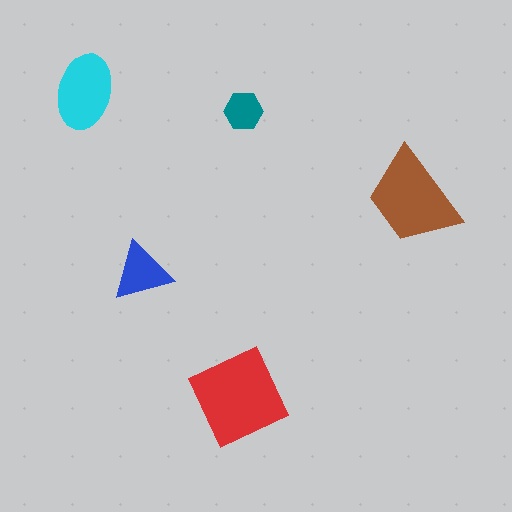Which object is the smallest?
The teal hexagon.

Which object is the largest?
The red square.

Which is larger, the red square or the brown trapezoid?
The red square.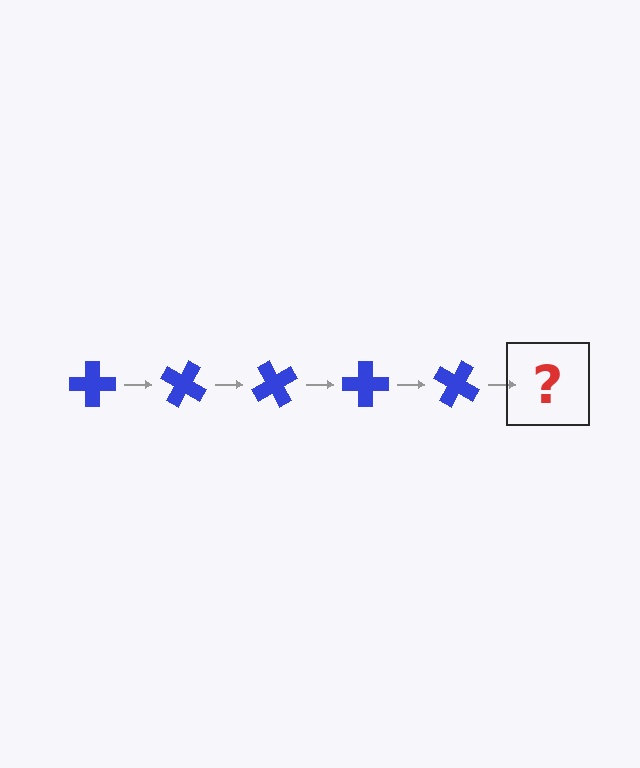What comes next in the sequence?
The next element should be a blue cross rotated 150 degrees.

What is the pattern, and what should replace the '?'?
The pattern is that the cross rotates 30 degrees each step. The '?' should be a blue cross rotated 150 degrees.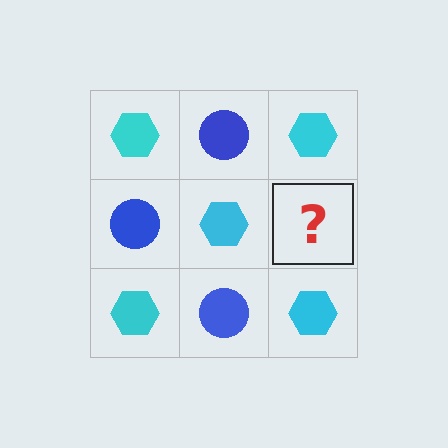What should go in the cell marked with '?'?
The missing cell should contain a blue circle.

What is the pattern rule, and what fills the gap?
The rule is that it alternates cyan hexagon and blue circle in a checkerboard pattern. The gap should be filled with a blue circle.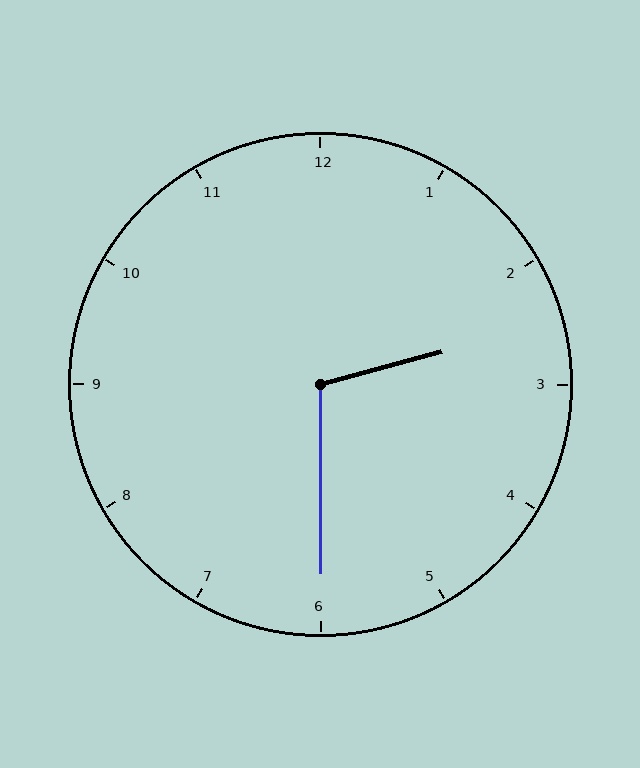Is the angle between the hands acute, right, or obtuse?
It is obtuse.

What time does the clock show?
2:30.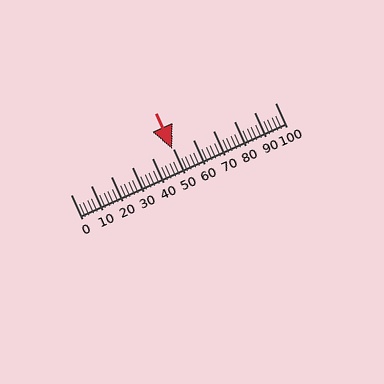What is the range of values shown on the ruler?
The ruler shows values from 0 to 100.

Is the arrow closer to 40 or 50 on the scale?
The arrow is closer to 50.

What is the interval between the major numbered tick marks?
The major tick marks are spaced 10 units apart.